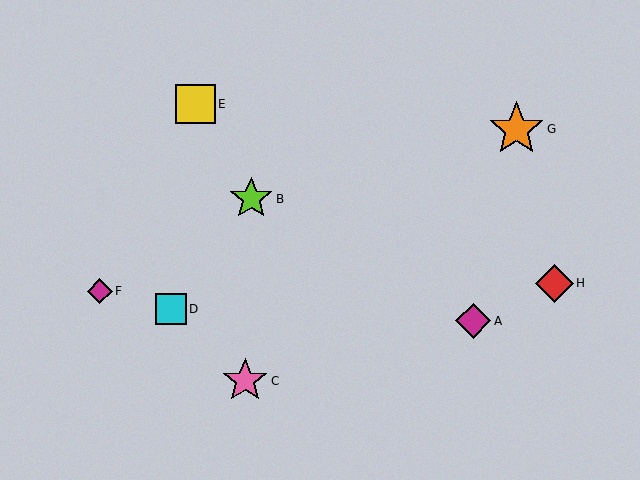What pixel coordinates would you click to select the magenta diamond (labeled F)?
Click at (100, 291) to select the magenta diamond F.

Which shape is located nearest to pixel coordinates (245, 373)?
The pink star (labeled C) at (245, 381) is nearest to that location.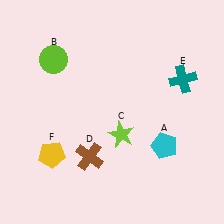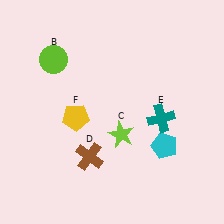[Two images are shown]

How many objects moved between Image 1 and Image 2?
2 objects moved between the two images.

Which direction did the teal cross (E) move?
The teal cross (E) moved down.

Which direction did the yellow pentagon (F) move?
The yellow pentagon (F) moved up.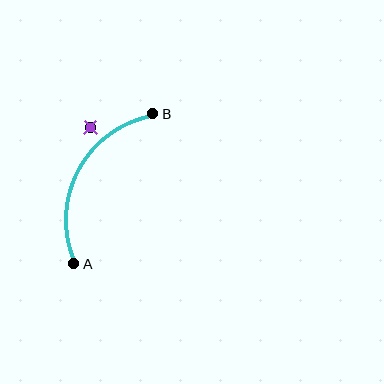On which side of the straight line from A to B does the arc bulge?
The arc bulges to the left of the straight line connecting A and B.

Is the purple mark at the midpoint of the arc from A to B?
No — the purple mark does not lie on the arc at all. It sits slightly outside the curve.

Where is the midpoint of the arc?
The arc midpoint is the point on the curve farthest from the straight line joining A and B. It sits to the left of that line.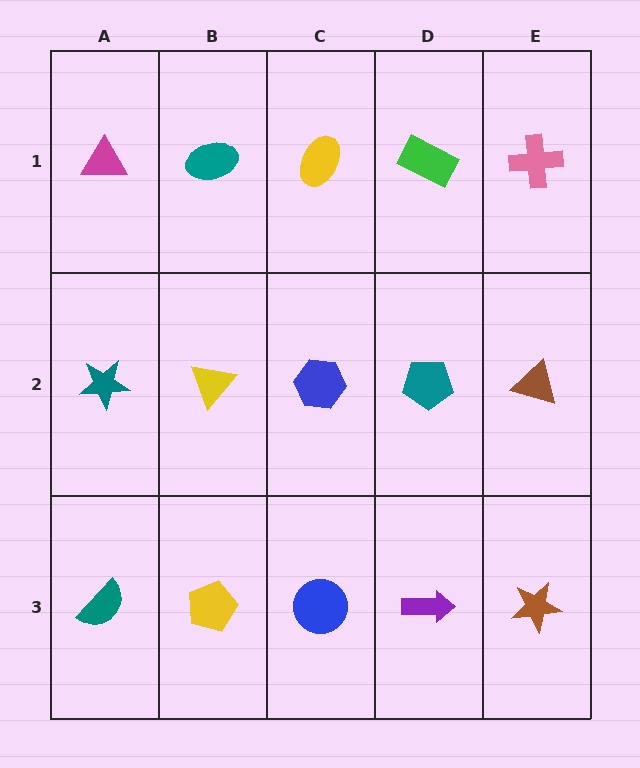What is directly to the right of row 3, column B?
A blue circle.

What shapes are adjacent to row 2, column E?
A pink cross (row 1, column E), a brown star (row 3, column E), a teal pentagon (row 2, column D).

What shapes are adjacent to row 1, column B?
A yellow triangle (row 2, column B), a magenta triangle (row 1, column A), a yellow ellipse (row 1, column C).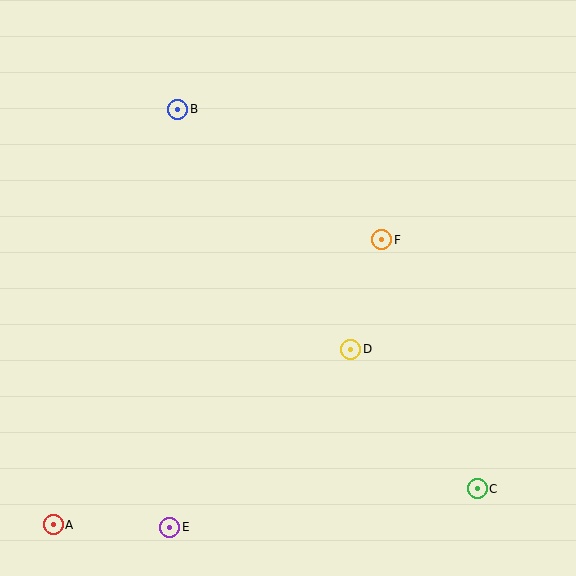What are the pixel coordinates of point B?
Point B is at (178, 109).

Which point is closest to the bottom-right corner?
Point C is closest to the bottom-right corner.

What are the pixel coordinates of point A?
Point A is at (53, 525).